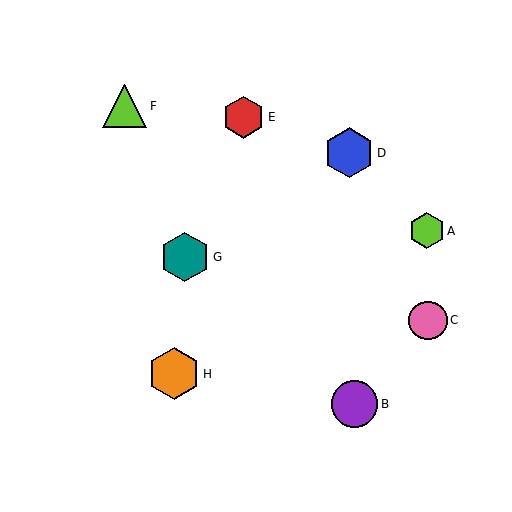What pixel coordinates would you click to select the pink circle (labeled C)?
Click at (428, 320) to select the pink circle C.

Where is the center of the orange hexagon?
The center of the orange hexagon is at (174, 374).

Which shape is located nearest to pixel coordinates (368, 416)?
The purple circle (labeled B) at (355, 404) is nearest to that location.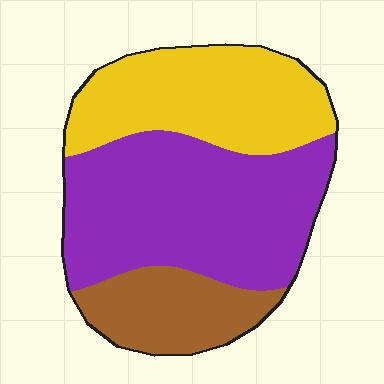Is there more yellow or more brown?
Yellow.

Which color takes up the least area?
Brown, at roughly 20%.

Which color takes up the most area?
Purple, at roughly 50%.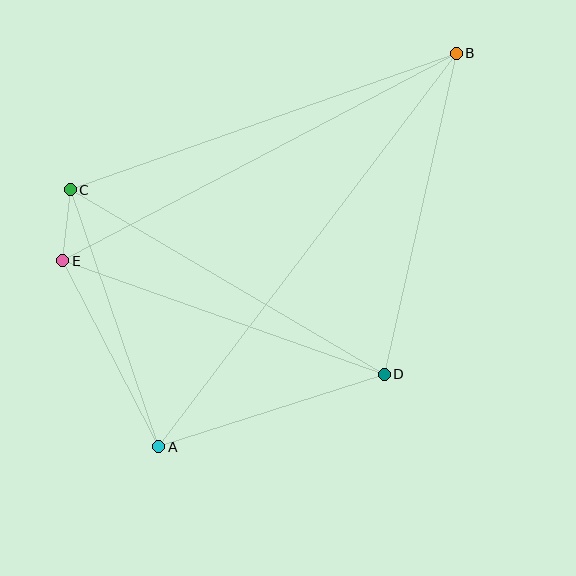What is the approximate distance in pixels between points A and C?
The distance between A and C is approximately 272 pixels.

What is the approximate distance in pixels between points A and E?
The distance between A and E is approximately 210 pixels.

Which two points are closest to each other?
Points C and E are closest to each other.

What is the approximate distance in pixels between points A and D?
The distance between A and D is approximately 237 pixels.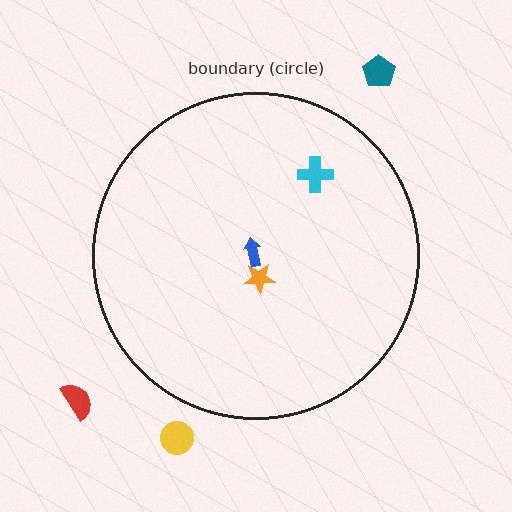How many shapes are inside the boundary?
3 inside, 3 outside.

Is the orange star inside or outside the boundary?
Inside.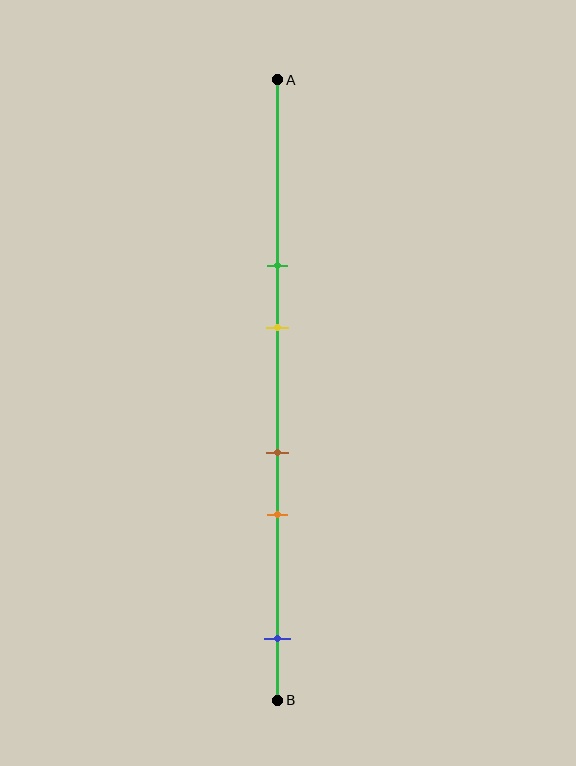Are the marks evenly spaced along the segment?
No, the marks are not evenly spaced.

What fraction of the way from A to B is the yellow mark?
The yellow mark is approximately 40% (0.4) of the way from A to B.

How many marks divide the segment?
There are 5 marks dividing the segment.